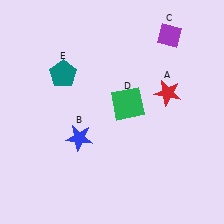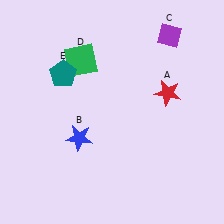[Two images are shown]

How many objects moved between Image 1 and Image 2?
1 object moved between the two images.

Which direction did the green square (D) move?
The green square (D) moved left.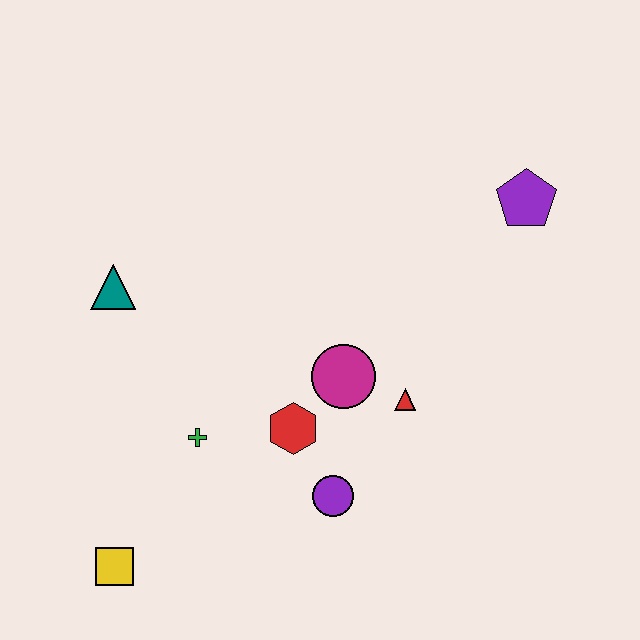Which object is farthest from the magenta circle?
The yellow square is farthest from the magenta circle.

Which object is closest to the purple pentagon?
The red triangle is closest to the purple pentagon.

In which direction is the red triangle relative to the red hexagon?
The red triangle is to the right of the red hexagon.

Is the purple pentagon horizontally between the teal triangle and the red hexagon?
No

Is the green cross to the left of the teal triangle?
No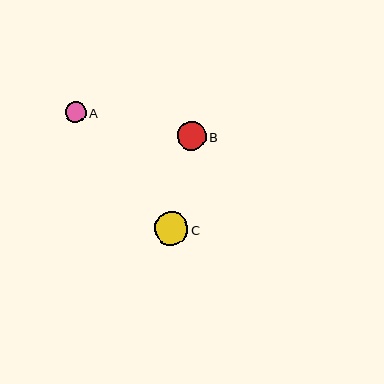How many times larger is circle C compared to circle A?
Circle C is approximately 1.6 times the size of circle A.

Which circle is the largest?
Circle C is the largest with a size of approximately 34 pixels.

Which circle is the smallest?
Circle A is the smallest with a size of approximately 20 pixels.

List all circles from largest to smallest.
From largest to smallest: C, B, A.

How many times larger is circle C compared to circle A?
Circle C is approximately 1.6 times the size of circle A.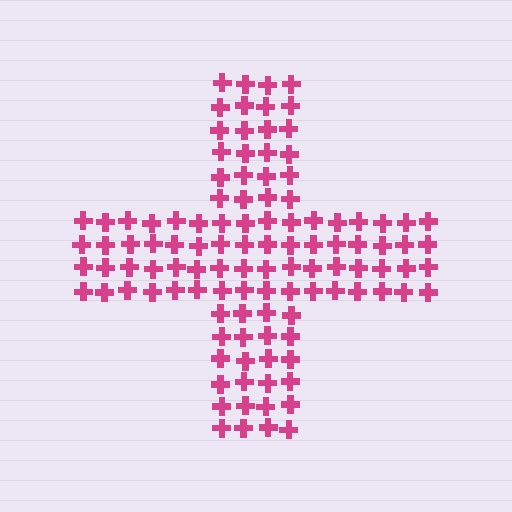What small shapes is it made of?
It is made of small crosses.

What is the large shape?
The large shape is a cross.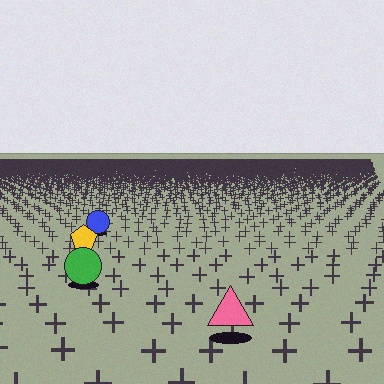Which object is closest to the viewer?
The pink triangle is closest. The texture marks near it are larger and more spread out.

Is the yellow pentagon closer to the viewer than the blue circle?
Yes. The yellow pentagon is closer — you can tell from the texture gradient: the ground texture is coarser near it.